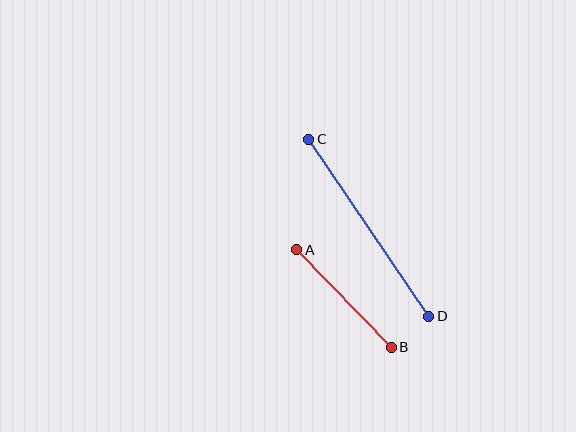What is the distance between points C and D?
The distance is approximately 214 pixels.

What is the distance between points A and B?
The distance is approximately 136 pixels.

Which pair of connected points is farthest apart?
Points C and D are farthest apart.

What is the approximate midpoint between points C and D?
The midpoint is at approximately (369, 228) pixels.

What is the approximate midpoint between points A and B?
The midpoint is at approximately (344, 299) pixels.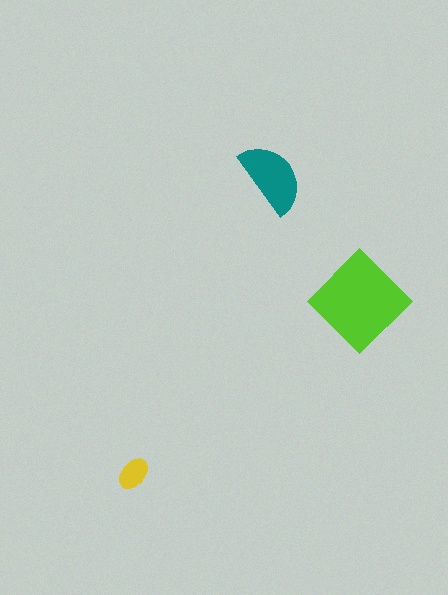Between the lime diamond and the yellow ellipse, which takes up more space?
The lime diamond.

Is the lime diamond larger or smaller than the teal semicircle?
Larger.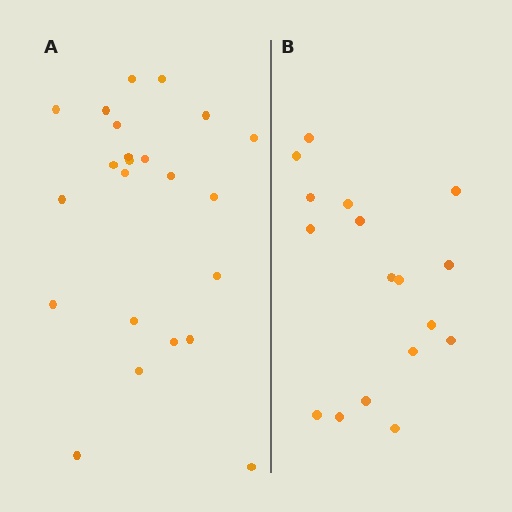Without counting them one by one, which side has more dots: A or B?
Region A (the left region) has more dots.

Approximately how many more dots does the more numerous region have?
Region A has about 6 more dots than region B.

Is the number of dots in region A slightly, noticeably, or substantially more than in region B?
Region A has noticeably more, but not dramatically so. The ratio is roughly 1.4 to 1.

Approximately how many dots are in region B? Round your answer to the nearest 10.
About 20 dots. (The exact count is 17, which rounds to 20.)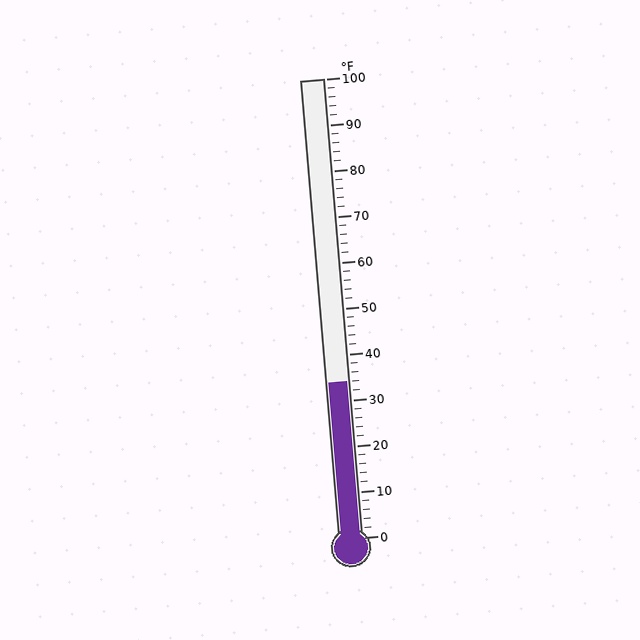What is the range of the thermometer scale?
The thermometer scale ranges from 0°F to 100°F.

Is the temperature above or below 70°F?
The temperature is below 70°F.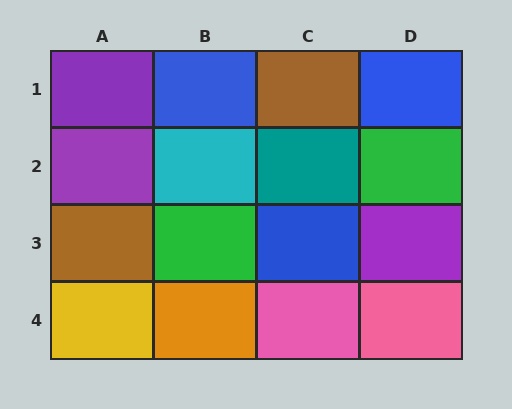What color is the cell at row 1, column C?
Brown.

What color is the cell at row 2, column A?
Purple.